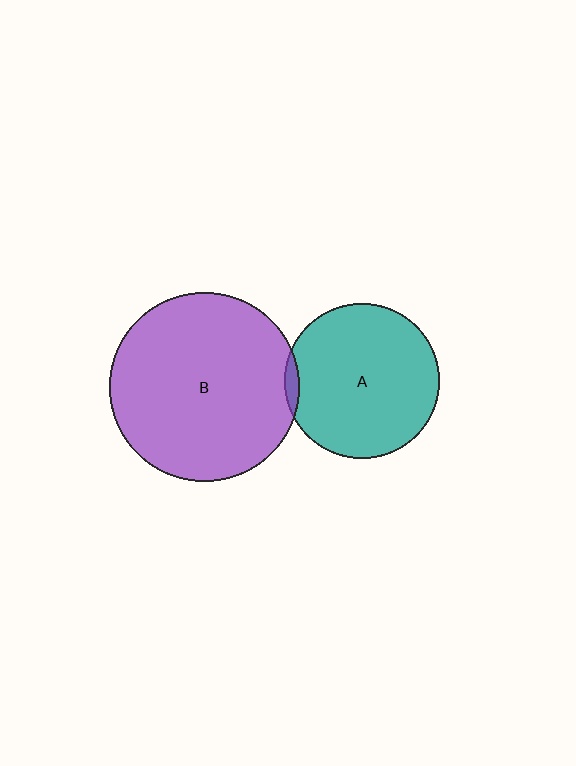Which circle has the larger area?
Circle B (purple).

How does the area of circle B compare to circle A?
Approximately 1.5 times.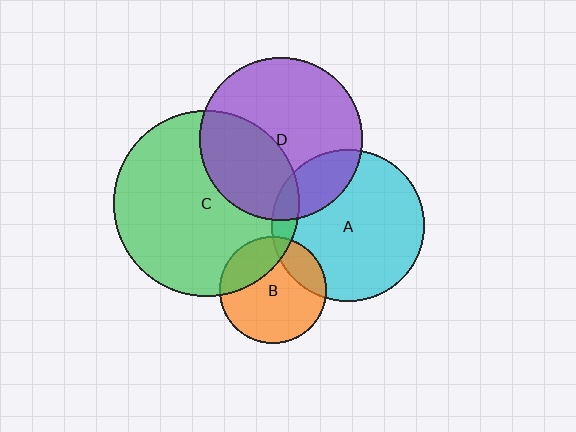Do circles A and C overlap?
Yes.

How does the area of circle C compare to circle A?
Approximately 1.5 times.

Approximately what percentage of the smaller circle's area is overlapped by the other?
Approximately 10%.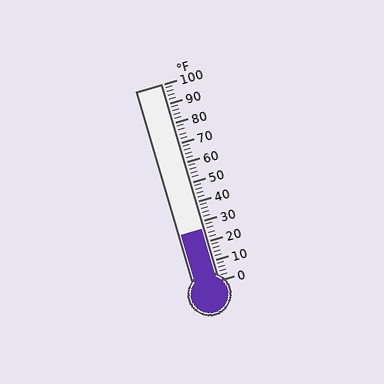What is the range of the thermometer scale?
The thermometer scale ranges from 0°F to 100°F.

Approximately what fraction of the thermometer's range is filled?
The thermometer is filled to approximately 25% of its range.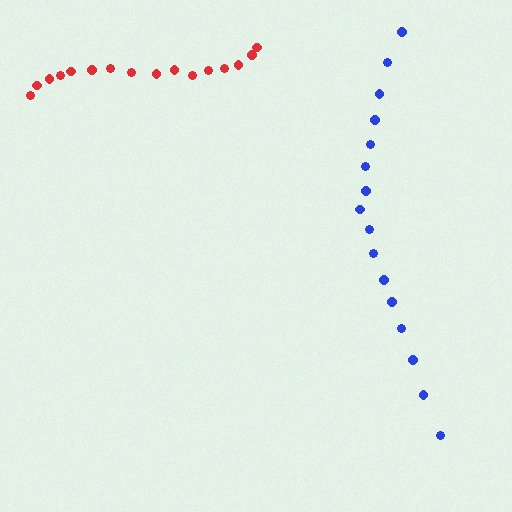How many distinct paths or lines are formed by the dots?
There are 2 distinct paths.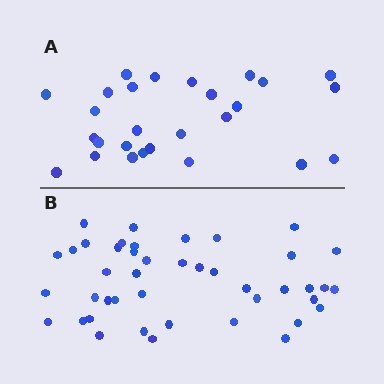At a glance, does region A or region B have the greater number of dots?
Region B (the bottom region) has more dots.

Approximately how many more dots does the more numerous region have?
Region B has approximately 15 more dots than region A.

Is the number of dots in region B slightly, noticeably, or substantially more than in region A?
Region B has substantially more. The ratio is roughly 1.6 to 1.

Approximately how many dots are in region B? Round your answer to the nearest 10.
About 40 dots. (The exact count is 43, which rounds to 40.)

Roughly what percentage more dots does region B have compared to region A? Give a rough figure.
About 60% more.